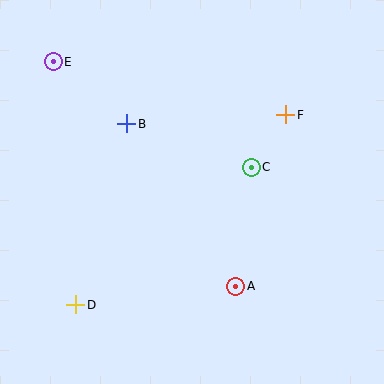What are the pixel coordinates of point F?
Point F is at (286, 115).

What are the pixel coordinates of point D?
Point D is at (76, 305).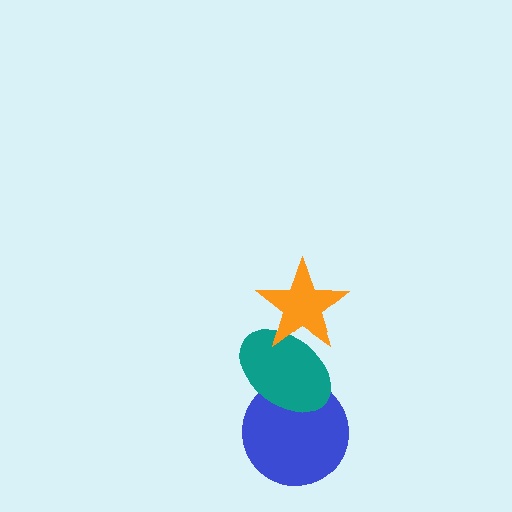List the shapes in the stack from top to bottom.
From top to bottom: the orange star, the teal ellipse, the blue circle.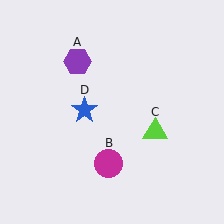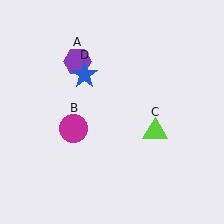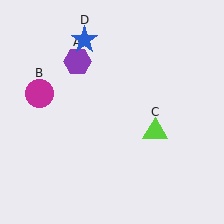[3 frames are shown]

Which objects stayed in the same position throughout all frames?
Purple hexagon (object A) and lime triangle (object C) remained stationary.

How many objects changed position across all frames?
2 objects changed position: magenta circle (object B), blue star (object D).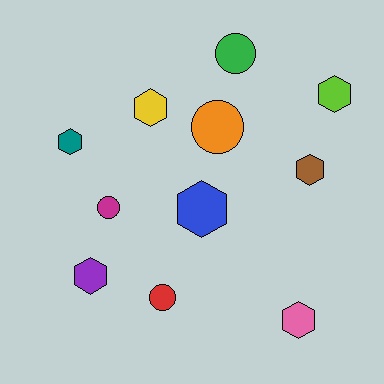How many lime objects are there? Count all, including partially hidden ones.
There is 1 lime object.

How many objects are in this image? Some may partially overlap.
There are 11 objects.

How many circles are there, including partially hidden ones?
There are 4 circles.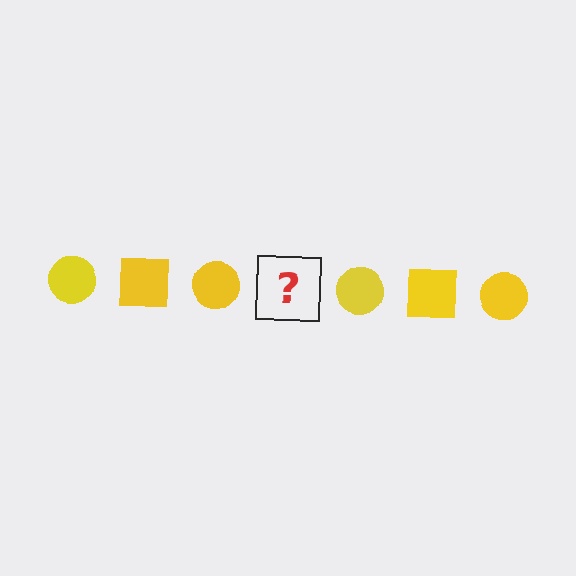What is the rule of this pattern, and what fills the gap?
The rule is that the pattern cycles through circle, square shapes in yellow. The gap should be filled with a yellow square.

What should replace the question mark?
The question mark should be replaced with a yellow square.